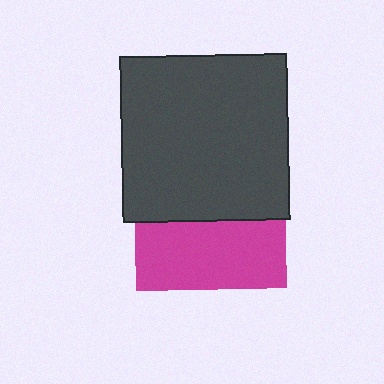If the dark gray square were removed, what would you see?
You would see the complete magenta square.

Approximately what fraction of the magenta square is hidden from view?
Roughly 55% of the magenta square is hidden behind the dark gray square.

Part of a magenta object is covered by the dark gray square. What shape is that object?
It is a square.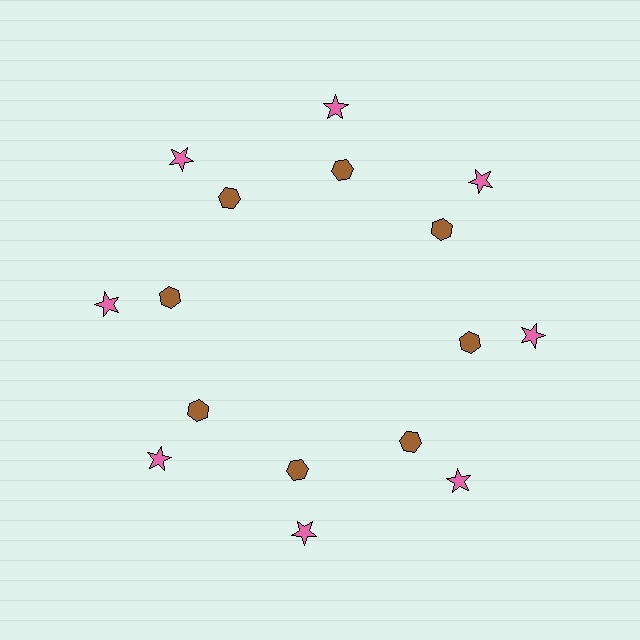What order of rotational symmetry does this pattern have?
This pattern has 8-fold rotational symmetry.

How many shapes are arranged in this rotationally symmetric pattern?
There are 16 shapes, arranged in 8 groups of 2.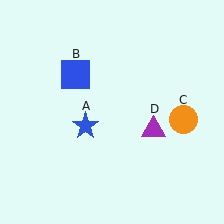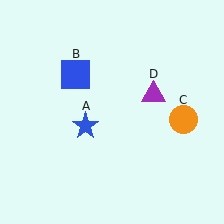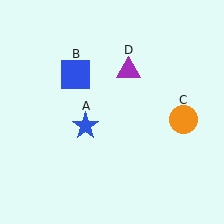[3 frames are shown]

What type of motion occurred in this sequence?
The purple triangle (object D) rotated counterclockwise around the center of the scene.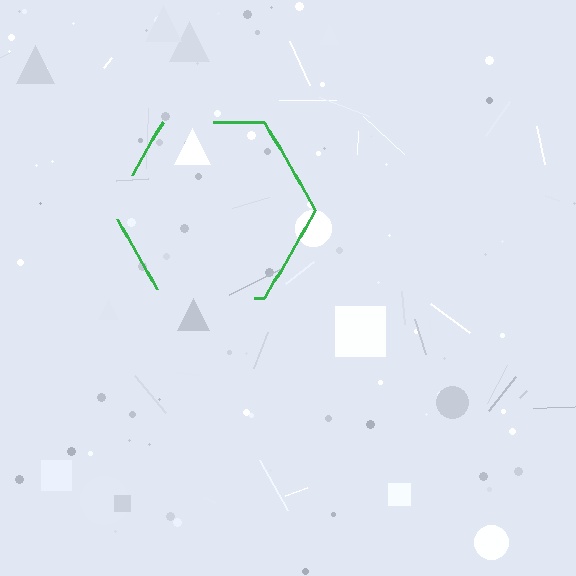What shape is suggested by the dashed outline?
The dashed outline suggests a hexagon.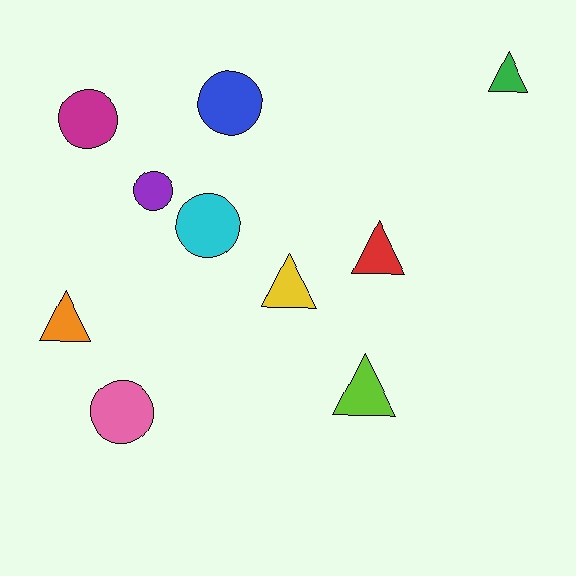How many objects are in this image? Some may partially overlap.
There are 10 objects.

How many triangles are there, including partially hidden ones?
There are 5 triangles.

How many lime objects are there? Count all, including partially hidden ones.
There is 1 lime object.